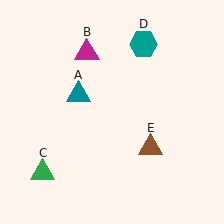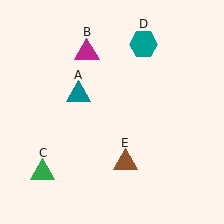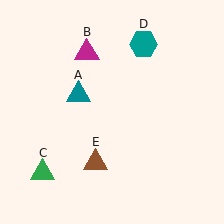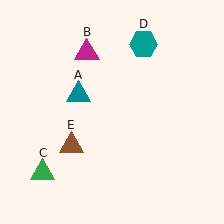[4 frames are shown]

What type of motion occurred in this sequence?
The brown triangle (object E) rotated clockwise around the center of the scene.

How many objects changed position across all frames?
1 object changed position: brown triangle (object E).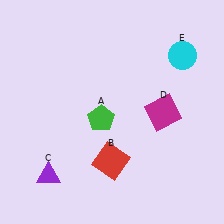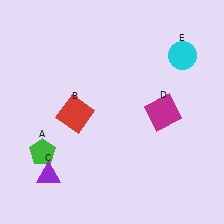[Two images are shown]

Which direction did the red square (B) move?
The red square (B) moved up.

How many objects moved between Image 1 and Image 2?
2 objects moved between the two images.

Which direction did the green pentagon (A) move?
The green pentagon (A) moved left.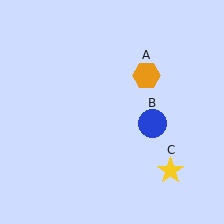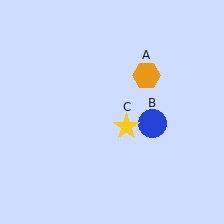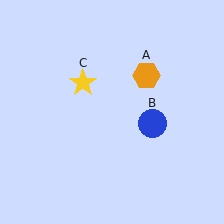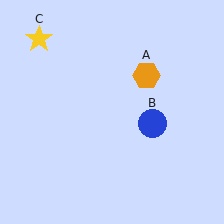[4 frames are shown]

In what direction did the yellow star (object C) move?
The yellow star (object C) moved up and to the left.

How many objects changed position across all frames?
1 object changed position: yellow star (object C).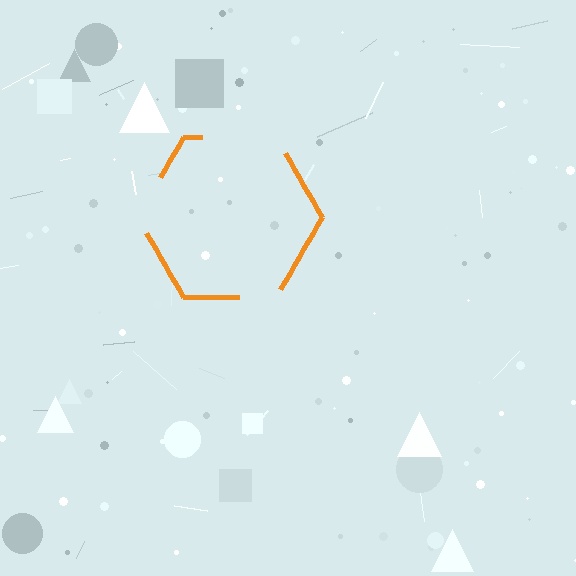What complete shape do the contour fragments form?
The contour fragments form a hexagon.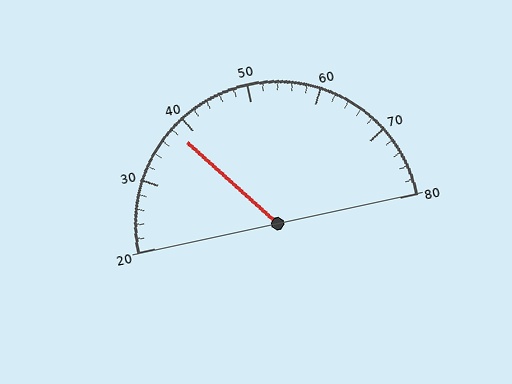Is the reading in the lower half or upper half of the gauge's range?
The reading is in the lower half of the range (20 to 80).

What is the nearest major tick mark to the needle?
The nearest major tick mark is 40.